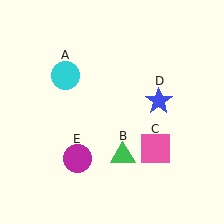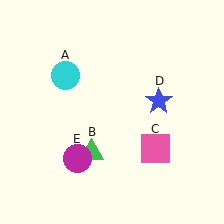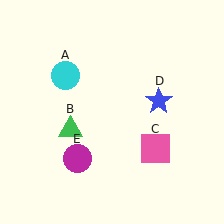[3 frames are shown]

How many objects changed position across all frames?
1 object changed position: green triangle (object B).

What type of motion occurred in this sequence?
The green triangle (object B) rotated clockwise around the center of the scene.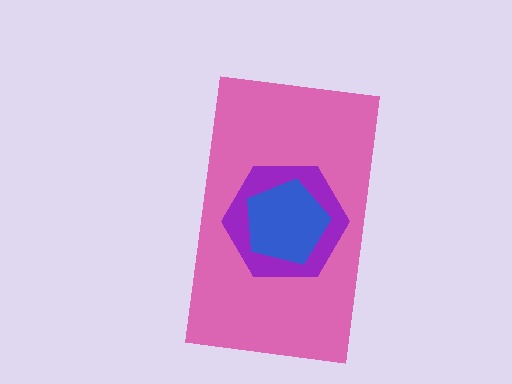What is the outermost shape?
The pink rectangle.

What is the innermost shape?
The blue pentagon.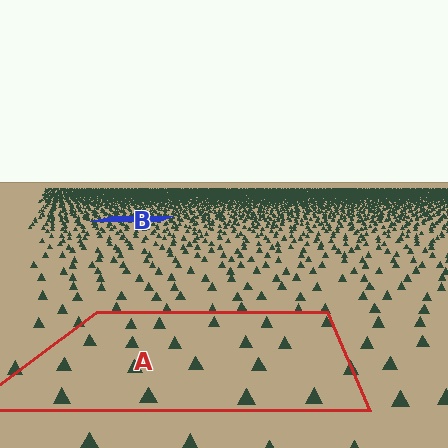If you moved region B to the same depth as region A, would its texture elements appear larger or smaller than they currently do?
They would appear larger. At a closer depth, the same texture elements are projected at a bigger on-screen size.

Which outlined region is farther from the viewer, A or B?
Region B is farther from the viewer — the texture elements inside it appear smaller and more densely packed.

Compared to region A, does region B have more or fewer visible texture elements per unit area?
Region B has more texture elements per unit area — they are packed more densely because it is farther away.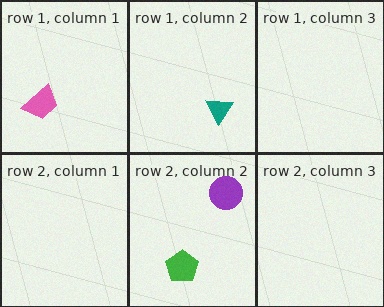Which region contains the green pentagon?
The row 2, column 2 region.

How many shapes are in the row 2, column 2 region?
2.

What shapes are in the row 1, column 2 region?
The teal triangle.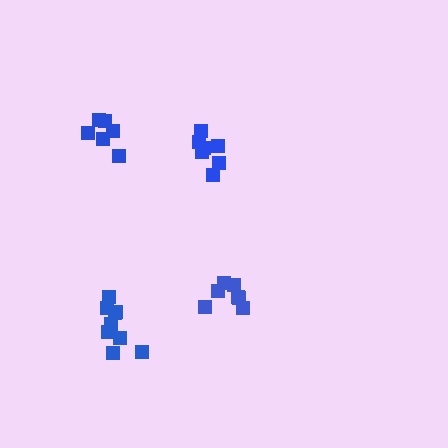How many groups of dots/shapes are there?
There are 4 groups.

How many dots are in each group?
Group 1: 7 dots, Group 2: 7 dots, Group 3: 6 dots, Group 4: 9 dots (29 total).